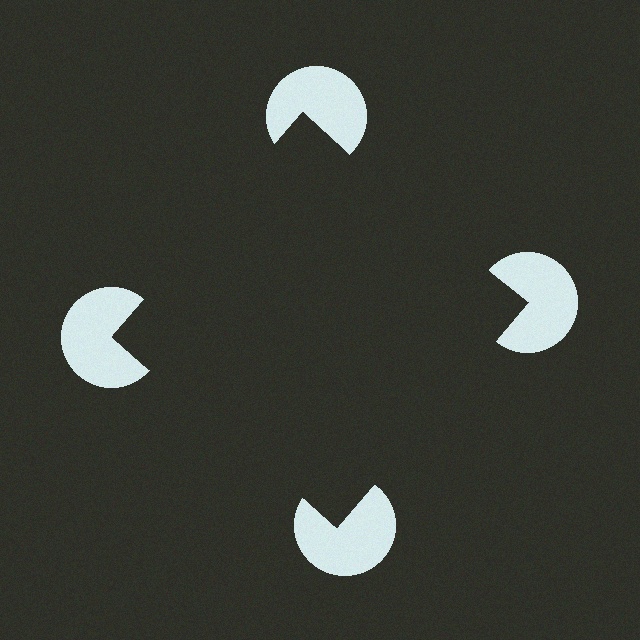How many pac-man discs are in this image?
There are 4 — one at each vertex of the illusory square.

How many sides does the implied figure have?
4 sides.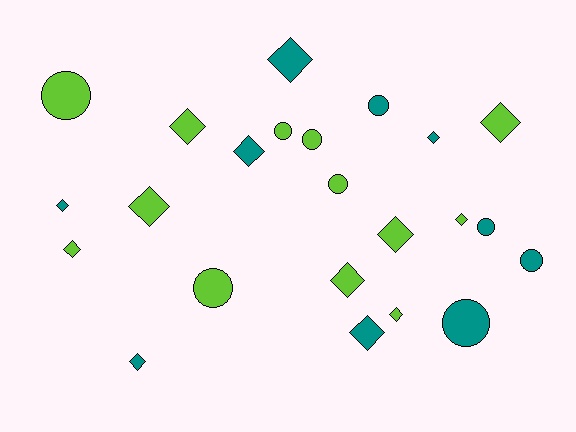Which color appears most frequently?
Lime, with 13 objects.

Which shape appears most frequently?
Diamond, with 14 objects.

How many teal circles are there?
There are 4 teal circles.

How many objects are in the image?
There are 23 objects.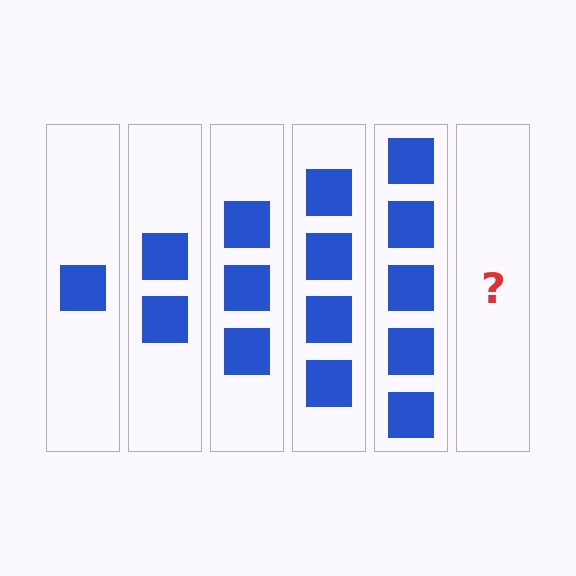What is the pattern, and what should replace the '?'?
The pattern is that each step adds one more square. The '?' should be 6 squares.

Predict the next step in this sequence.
The next step is 6 squares.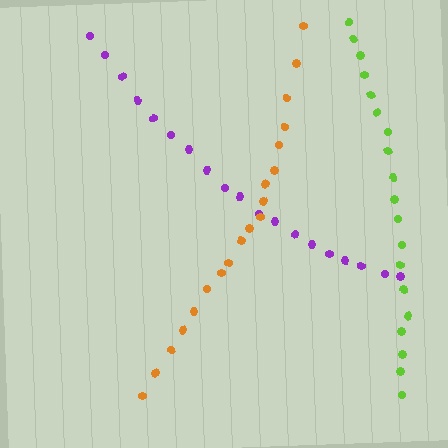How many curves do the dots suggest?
There are 3 distinct paths.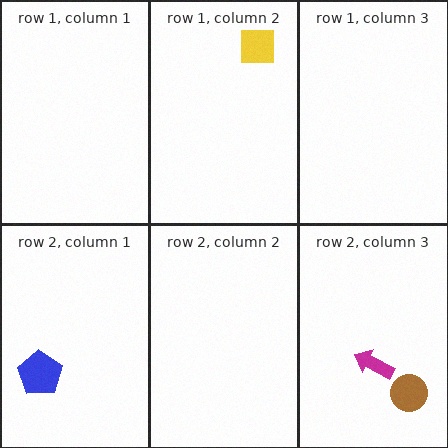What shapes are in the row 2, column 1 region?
The blue pentagon.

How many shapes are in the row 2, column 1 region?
1.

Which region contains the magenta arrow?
The row 2, column 3 region.